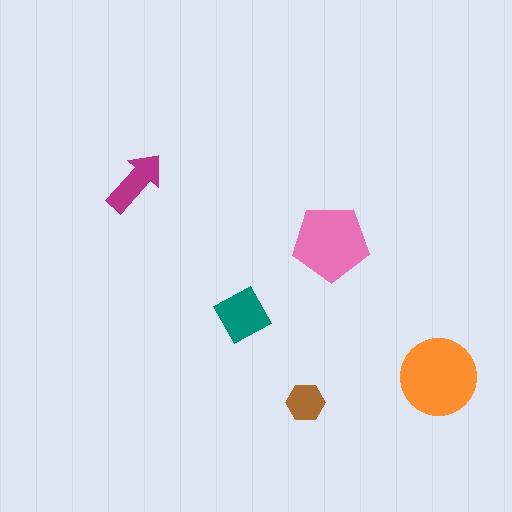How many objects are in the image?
There are 5 objects in the image.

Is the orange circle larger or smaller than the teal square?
Larger.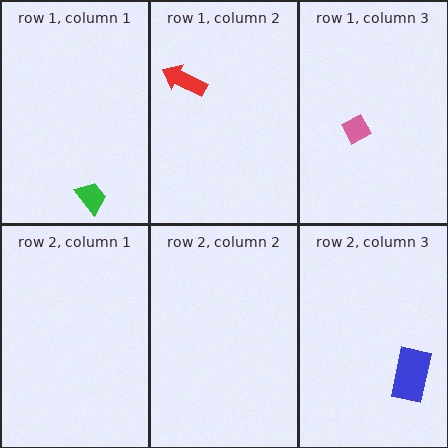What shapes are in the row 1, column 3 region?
The pink diamond.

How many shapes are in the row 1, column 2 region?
1.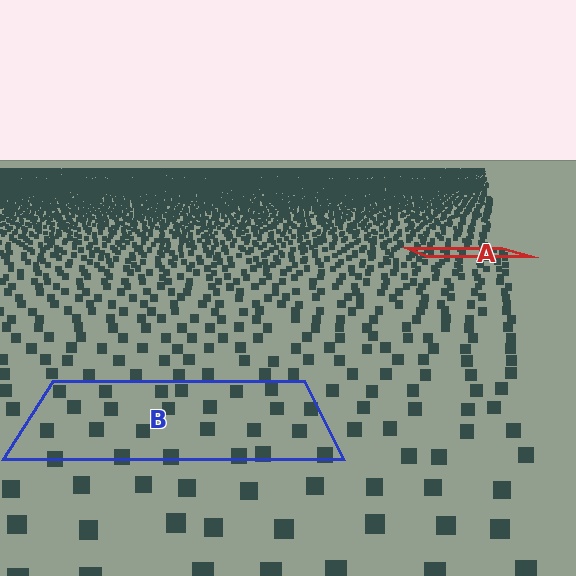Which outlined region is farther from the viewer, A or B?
Region A is farther from the viewer — the texture elements inside it appear smaller and more densely packed.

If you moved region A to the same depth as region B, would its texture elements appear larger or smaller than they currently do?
They would appear larger. At a closer depth, the same texture elements are projected at a bigger on-screen size.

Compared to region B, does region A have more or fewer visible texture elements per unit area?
Region A has more texture elements per unit area — they are packed more densely because it is farther away.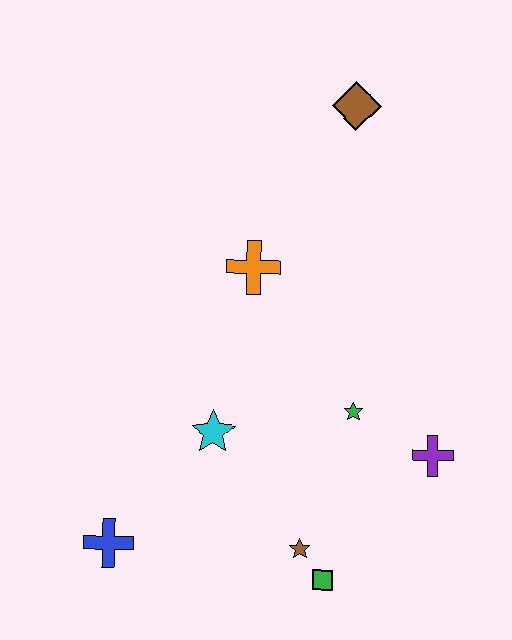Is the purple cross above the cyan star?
No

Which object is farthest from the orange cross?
The green square is farthest from the orange cross.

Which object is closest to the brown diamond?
The orange cross is closest to the brown diamond.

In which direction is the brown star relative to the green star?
The brown star is below the green star.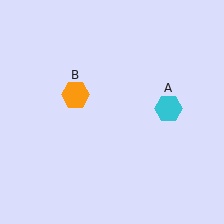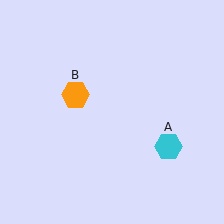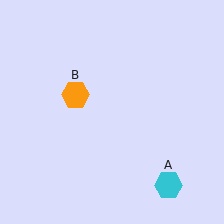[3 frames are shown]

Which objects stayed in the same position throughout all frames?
Orange hexagon (object B) remained stationary.